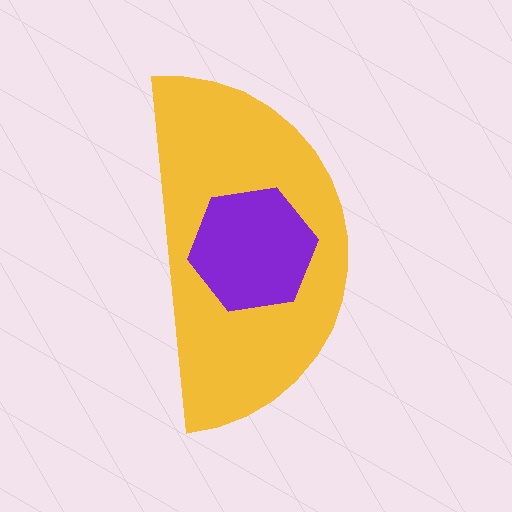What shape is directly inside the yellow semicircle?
The purple hexagon.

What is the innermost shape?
The purple hexagon.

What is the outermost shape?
The yellow semicircle.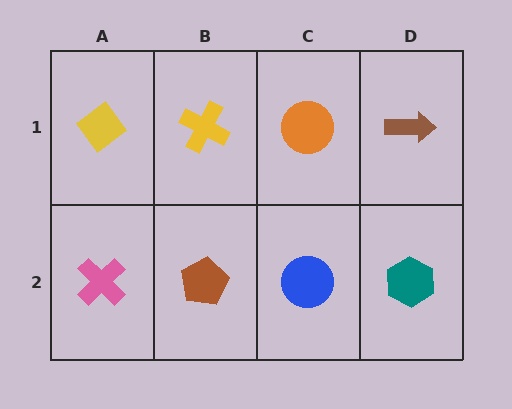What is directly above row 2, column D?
A brown arrow.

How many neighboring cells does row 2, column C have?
3.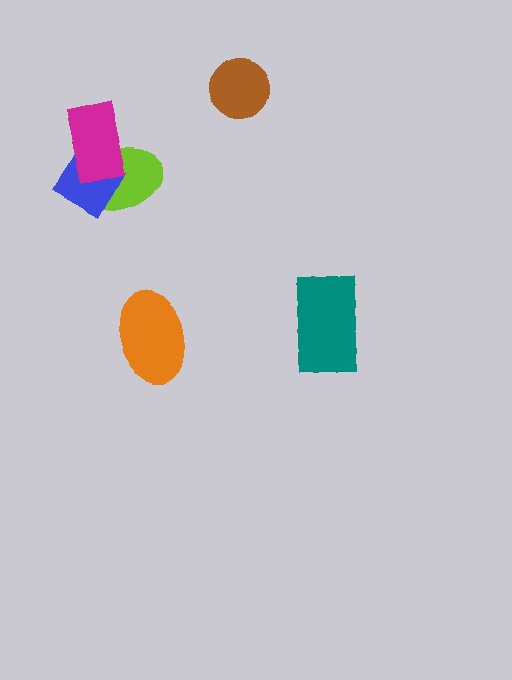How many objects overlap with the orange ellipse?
0 objects overlap with the orange ellipse.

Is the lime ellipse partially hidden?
Yes, it is partially covered by another shape.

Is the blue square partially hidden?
Yes, it is partially covered by another shape.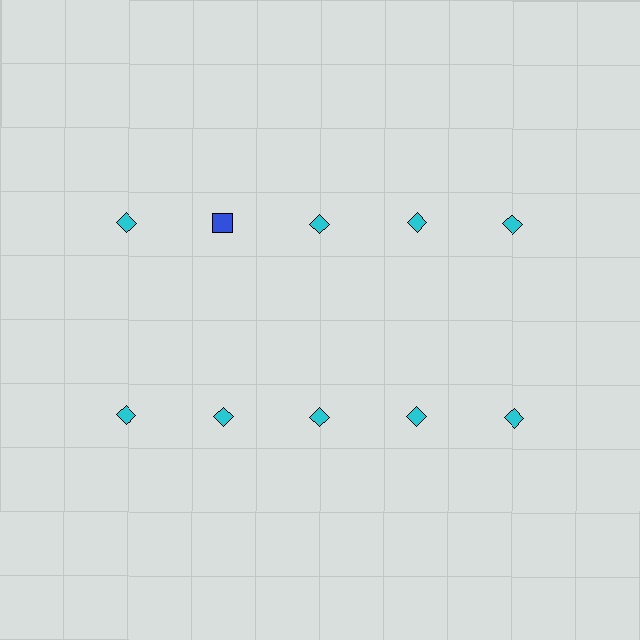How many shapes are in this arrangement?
There are 10 shapes arranged in a grid pattern.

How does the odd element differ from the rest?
It differs in both color (blue instead of cyan) and shape (square instead of diamond).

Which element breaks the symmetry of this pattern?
The blue square in the top row, second from left column breaks the symmetry. All other shapes are cyan diamonds.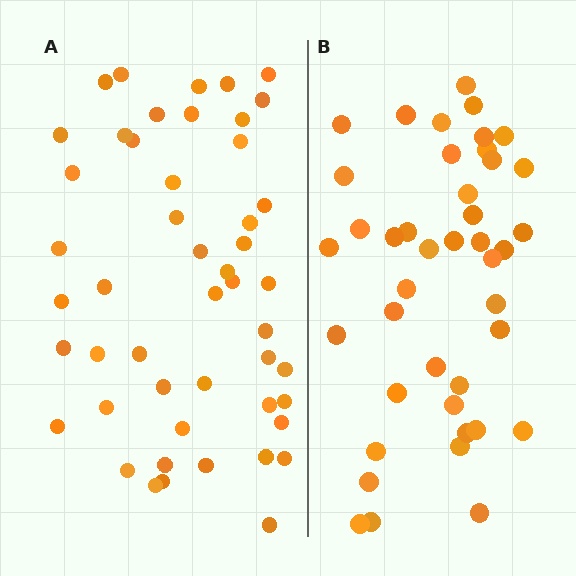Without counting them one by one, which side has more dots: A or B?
Region A (the left region) has more dots.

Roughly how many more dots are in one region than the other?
Region A has roughly 8 or so more dots than region B.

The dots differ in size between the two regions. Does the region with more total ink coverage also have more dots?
No. Region B has more total ink coverage because its dots are larger, but region A actually contains more individual dots. Total area can be misleading — the number of items is what matters here.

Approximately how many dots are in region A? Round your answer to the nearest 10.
About 50 dots. (The exact count is 49, which rounds to 50.)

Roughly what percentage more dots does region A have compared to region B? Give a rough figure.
About 15% more.